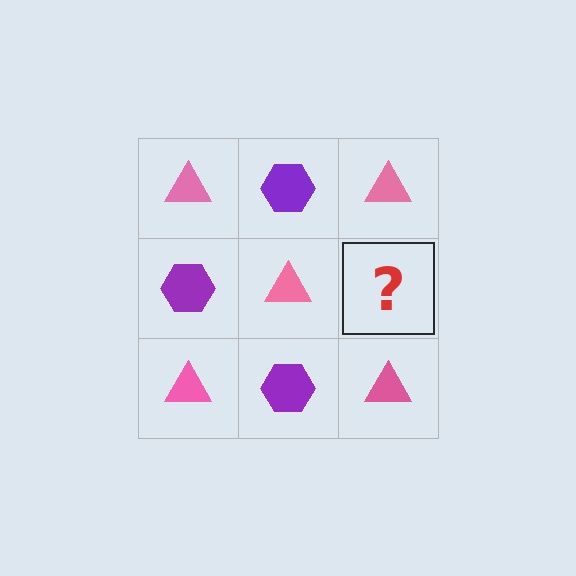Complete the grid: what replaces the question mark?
The question mark should be replaced with a purple hexagon.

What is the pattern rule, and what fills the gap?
The rule is that it alternates pink triangle and purple hexagon in a checkerboard pattern. The gap should be filled with a purple hexagon.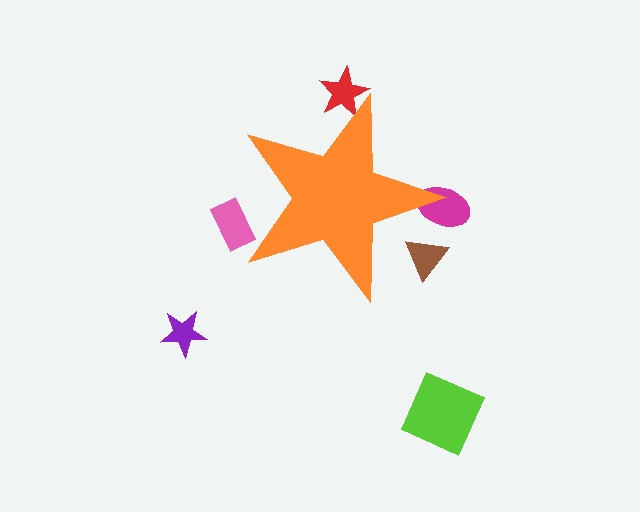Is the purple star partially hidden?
No, the purple star is fully visible.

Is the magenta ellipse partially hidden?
Yes, the magenta ellipse is partially hidden behind the orange star.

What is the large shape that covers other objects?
An orange star.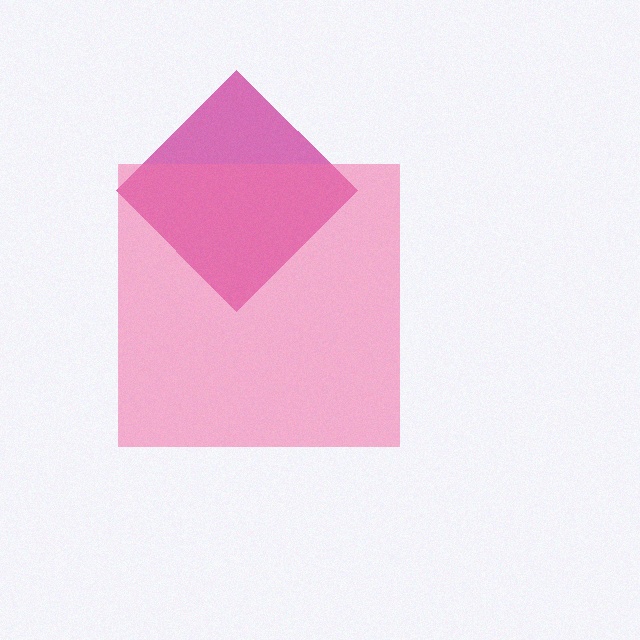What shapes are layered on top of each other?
The layered shapes are: a magenta diamond, a pink square.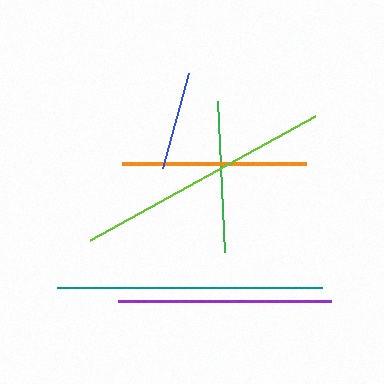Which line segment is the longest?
The teal line is the longest at approximately 265 pixels.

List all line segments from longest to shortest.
From longest to shortest: teal, lime, purple, orange, green, blue.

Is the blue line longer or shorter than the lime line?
The lime line is longer than the blue line.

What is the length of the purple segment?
The purple segment is approximately 213 pixels long.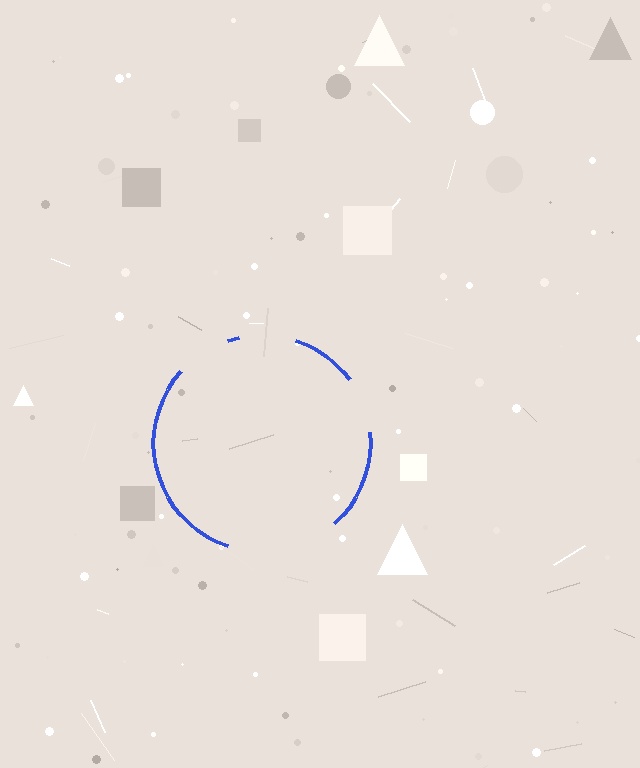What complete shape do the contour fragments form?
The contour fragments form a circle.